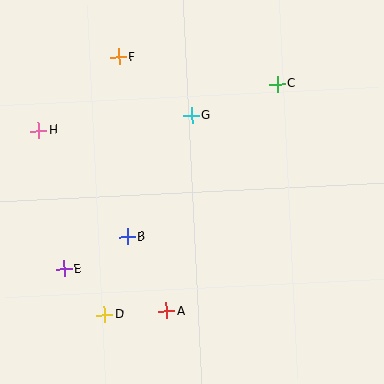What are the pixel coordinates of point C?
Point C is at (277, 84).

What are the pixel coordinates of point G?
Point G is at (192, 116).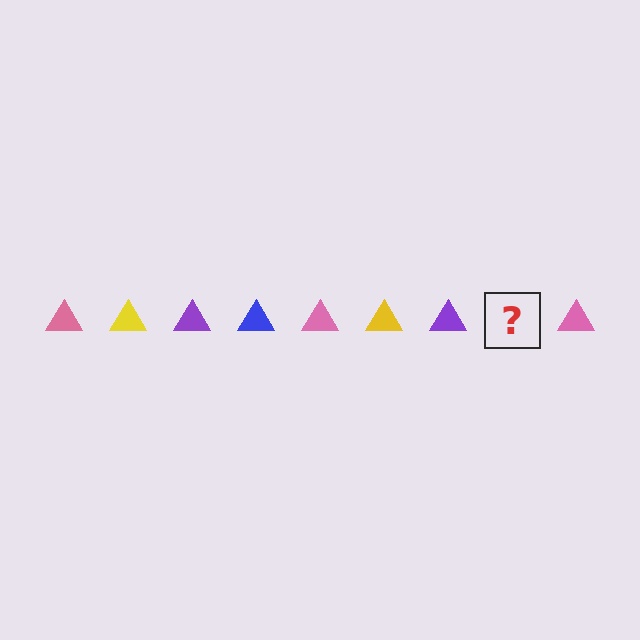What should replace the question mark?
The question mark should be replaced with a blue triangle.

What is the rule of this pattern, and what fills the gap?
The rule is that the pattern cycles through pink, yellow, purple, blue triangles. The gap should be filled with a blue triangle.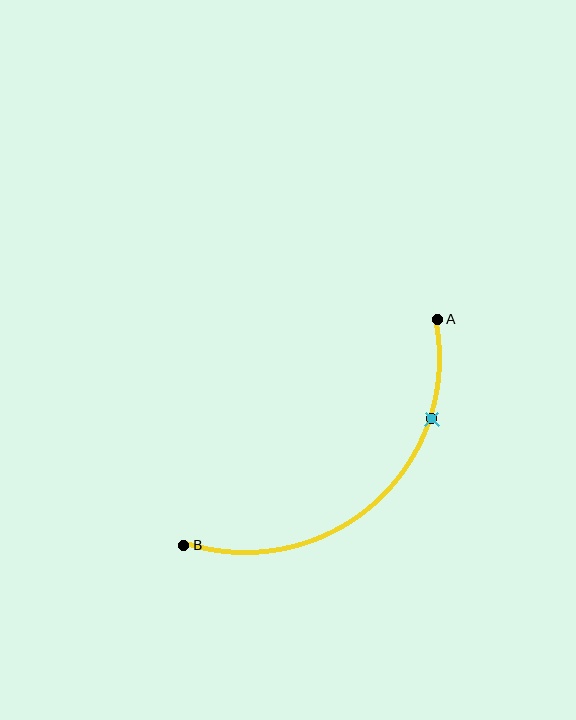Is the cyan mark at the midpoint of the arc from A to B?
No. The cyan mark lies on the arc but is closer to endpoint A. The arc midpoint would be at the point on the curve equidistant along the arc from both A and B.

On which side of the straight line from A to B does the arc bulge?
The arc bulges below and to the right of the straight line connecting A and B.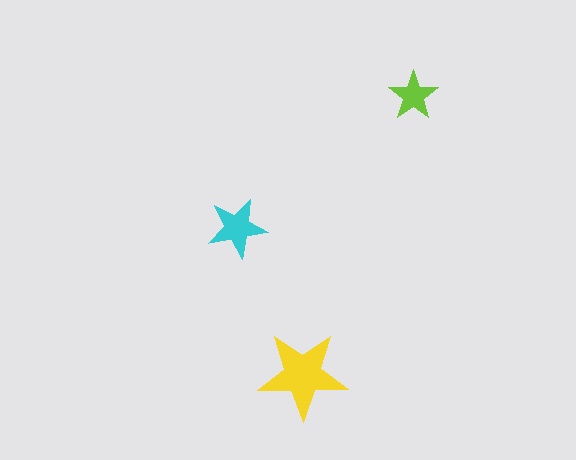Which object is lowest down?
The yellow star is bottommost.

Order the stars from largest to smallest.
the yellow one, the cyan one, the lime one.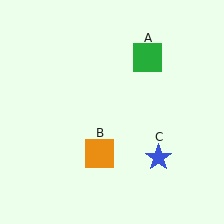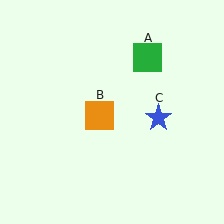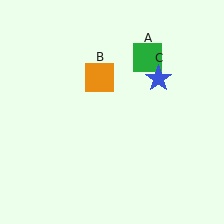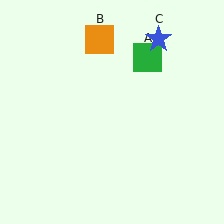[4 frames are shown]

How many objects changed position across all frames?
2 objects changed position: orange square (object B), blue star (object C).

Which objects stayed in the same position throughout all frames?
Green square (object A) remained stationary.